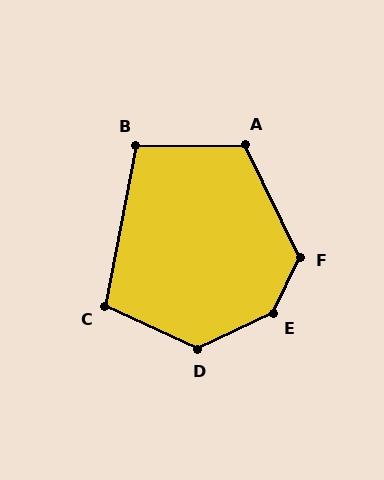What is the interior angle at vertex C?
Approximately 104 degrees (obtuse).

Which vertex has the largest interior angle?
E, at approximately 141 degrees.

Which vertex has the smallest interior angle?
B, at approximately 102 degrees.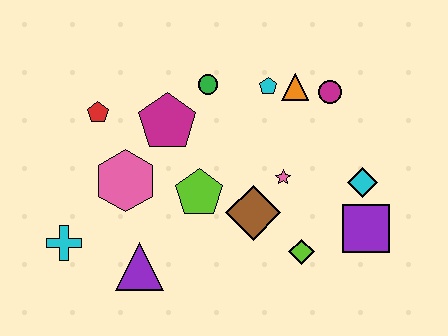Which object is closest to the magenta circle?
The orange triangle is closest to the magenta circle.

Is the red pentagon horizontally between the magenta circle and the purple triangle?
No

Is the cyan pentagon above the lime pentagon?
Yes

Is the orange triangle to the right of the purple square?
No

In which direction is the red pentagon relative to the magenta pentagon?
The red pentagon is to the left of the magenta pentagon.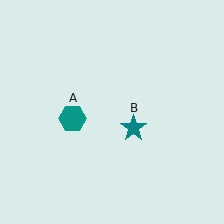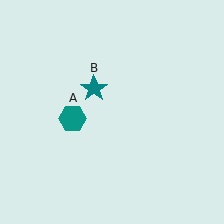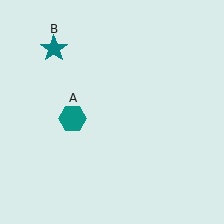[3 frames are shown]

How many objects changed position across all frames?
1 object changed position: teal star (object B).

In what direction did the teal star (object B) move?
The teal star (object B) moved up and to the left.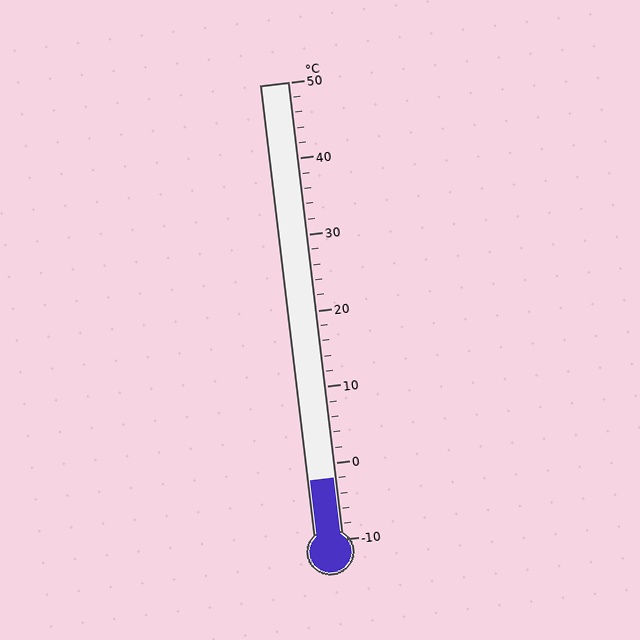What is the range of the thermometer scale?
The thermometer scale ranges from -10°C to 50°C.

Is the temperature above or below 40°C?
The temperature is below 40°C.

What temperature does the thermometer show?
The thermometer shows approximately -2°C.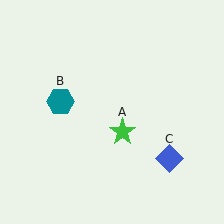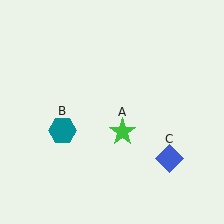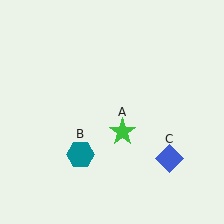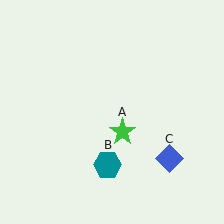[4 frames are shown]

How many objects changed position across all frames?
1 object changed position: teal hexagon (object B).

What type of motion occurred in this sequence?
The teal hexagon (object B) rotated counterclockwise around the center of the scene.